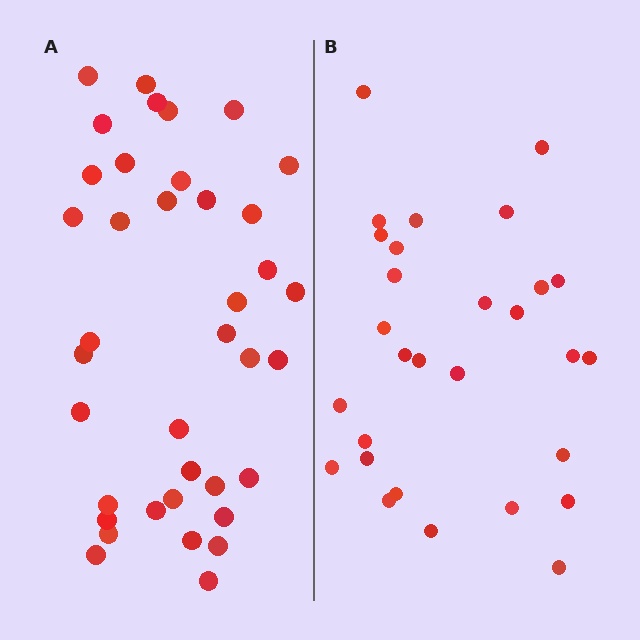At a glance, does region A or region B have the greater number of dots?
Region A (the left region) has more dots.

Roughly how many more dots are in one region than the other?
Region A has roughly 8 or so more dots than region B.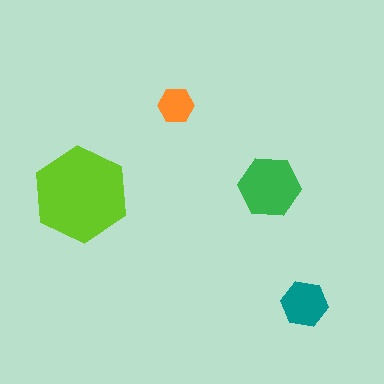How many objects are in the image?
There are 4 objects in the image.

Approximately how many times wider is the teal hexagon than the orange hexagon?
About 1.5 times wider.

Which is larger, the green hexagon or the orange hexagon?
The green one.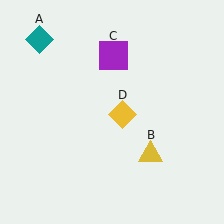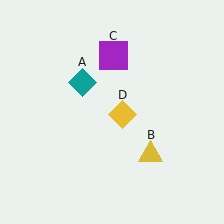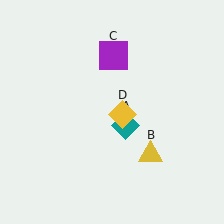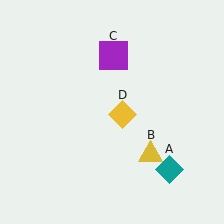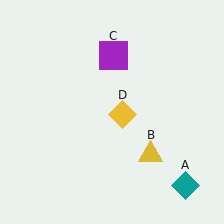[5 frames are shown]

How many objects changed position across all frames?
1 object changed position: teal diamond (object A).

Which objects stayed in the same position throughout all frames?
Yellow triangle (object B) and purple square (object C) and yellow diamond (object D) remained stationary.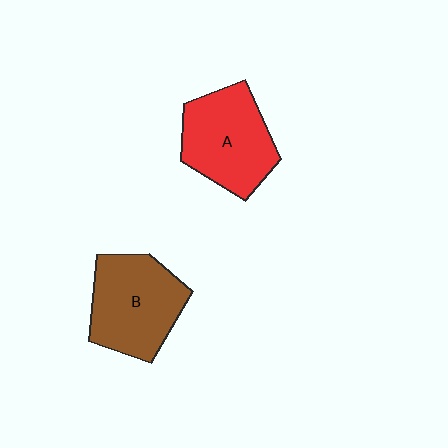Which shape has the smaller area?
Shape A (red).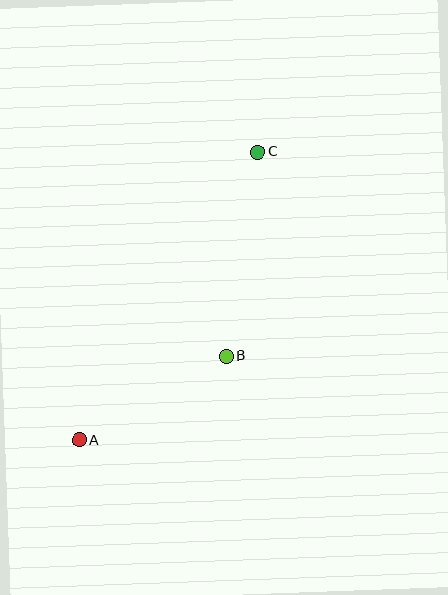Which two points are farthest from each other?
Points A and C are farthest from each other.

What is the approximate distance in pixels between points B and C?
The distance between B and C is approximately 206 pixels.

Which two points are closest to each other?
Points A and B are closest to each other.